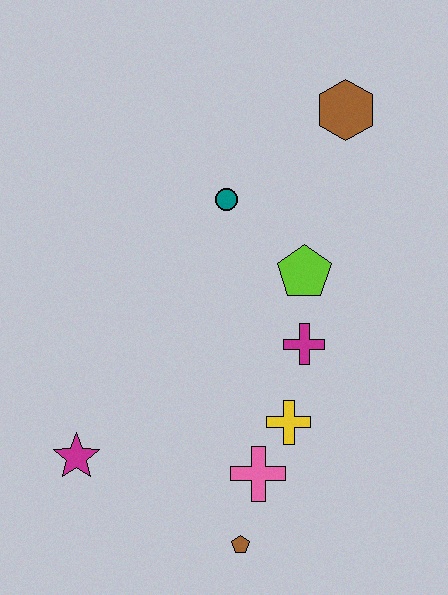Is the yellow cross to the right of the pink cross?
Yes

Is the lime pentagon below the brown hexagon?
Yes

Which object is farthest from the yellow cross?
The brown hexagon is farthest from the yellow cross.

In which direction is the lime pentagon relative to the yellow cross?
The lime pentagon is above the yellow cross.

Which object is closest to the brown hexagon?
The teal circle is closest to the brown hexagon.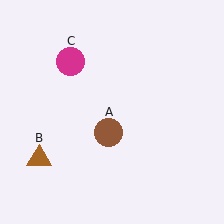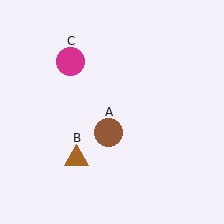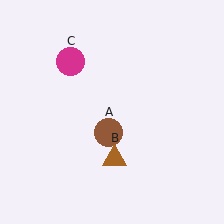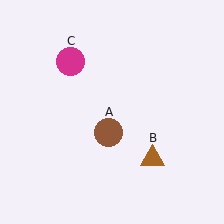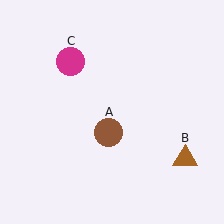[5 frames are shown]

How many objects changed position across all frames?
1 object changed position: brown triangle (object B).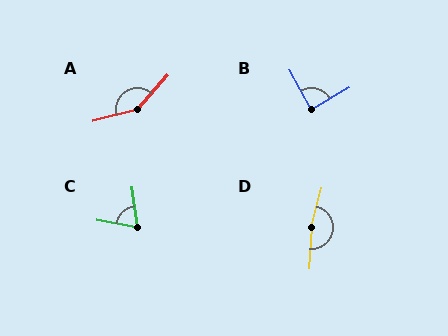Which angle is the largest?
D, at approximately 169 degrees.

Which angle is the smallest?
C, at approximately 71 degrees.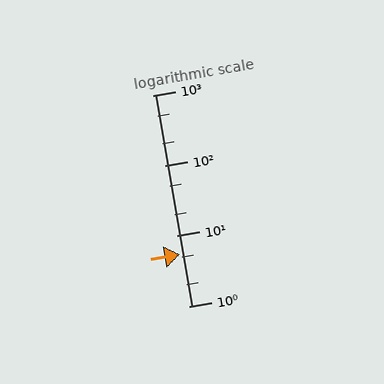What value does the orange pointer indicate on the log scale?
The pointer indicates approximately 5.5.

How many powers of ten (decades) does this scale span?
The scale spans 3 decades, from 1 to 1000.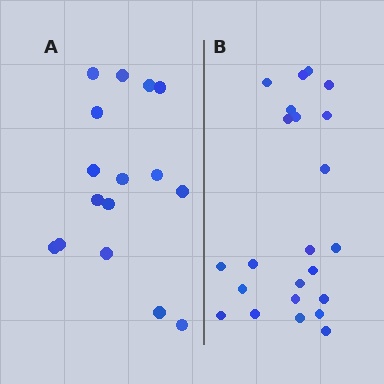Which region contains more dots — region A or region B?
Region B (the right region) has more dots.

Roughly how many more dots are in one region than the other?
Region B has roughly 8 or so more dots than region A.